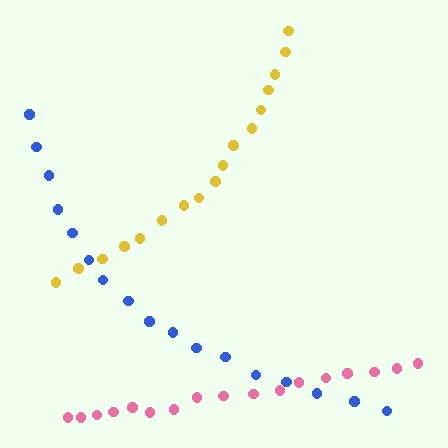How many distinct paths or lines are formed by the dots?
There are 3 distinct paths.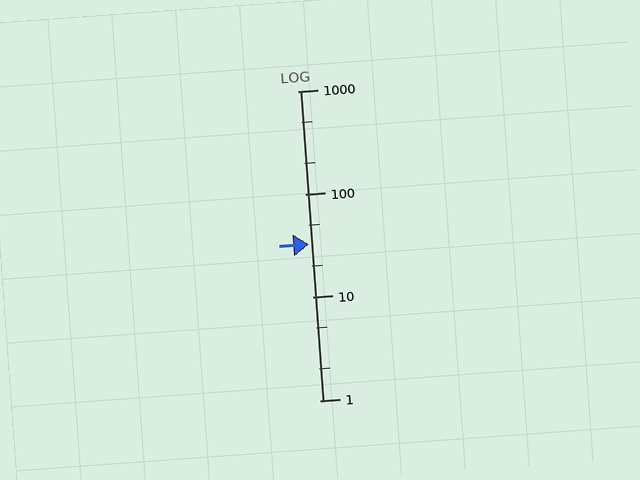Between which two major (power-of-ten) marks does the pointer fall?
The pointer is between 10 and 100.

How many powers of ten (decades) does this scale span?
The scale spans 3 decades, from 1 to 1000.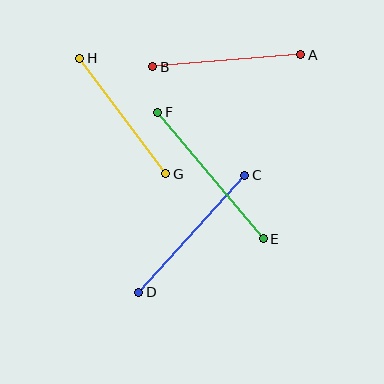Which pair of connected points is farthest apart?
Points E and F are farthest apart.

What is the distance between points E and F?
The distance is approximately 165 pixels.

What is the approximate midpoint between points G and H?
The midpoint is at approximately (123, 116) pixels.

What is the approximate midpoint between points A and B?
The midpoint is at approximately (227, 61) pixels.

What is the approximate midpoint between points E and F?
The midpoint is at approximately (210, 175) pixels.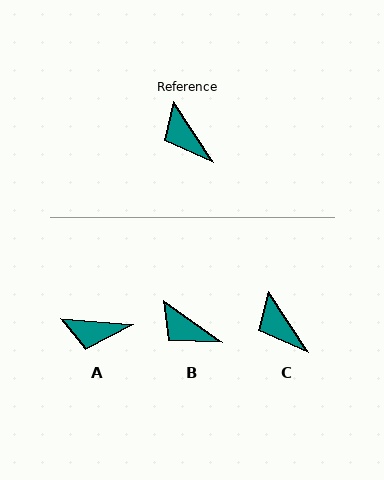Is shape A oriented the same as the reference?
No, it is off by about 52 degrees.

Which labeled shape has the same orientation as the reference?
C.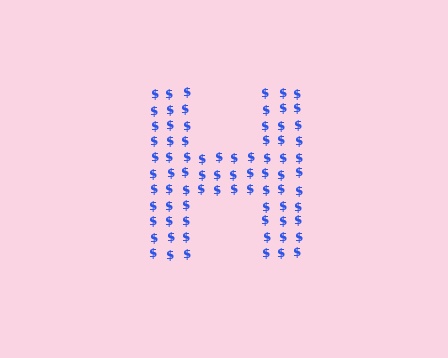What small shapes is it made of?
It is made of small dollar signs.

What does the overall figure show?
The overall figure shows the letter H.